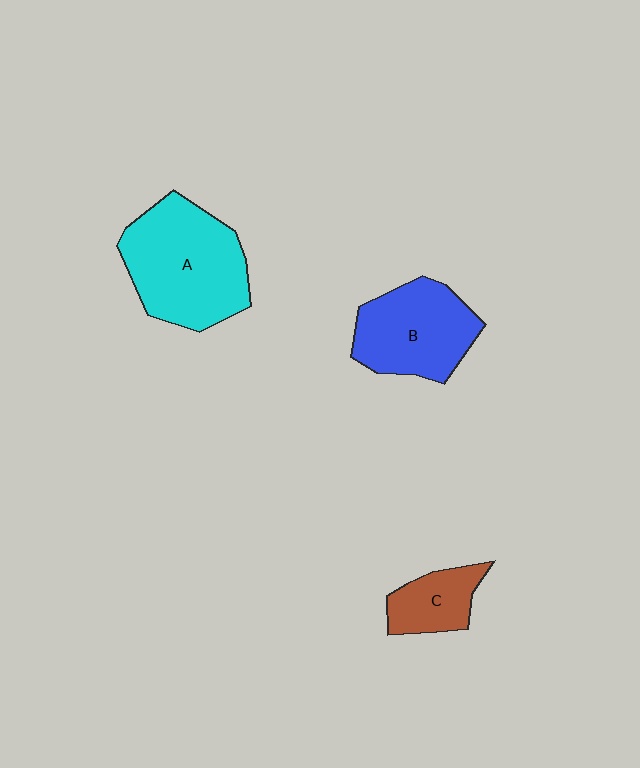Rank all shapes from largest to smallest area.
From largest to smallest: A (cyan), B (blue), C (brown).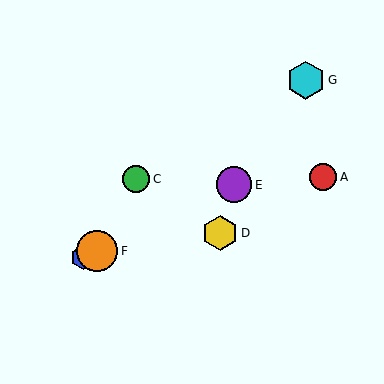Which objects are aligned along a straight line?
Objects B, E, F are aligned along a straight line.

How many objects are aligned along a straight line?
3 objects (B, E, F) are aligned along a straight line.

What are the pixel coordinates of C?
Object C is at (136, 179).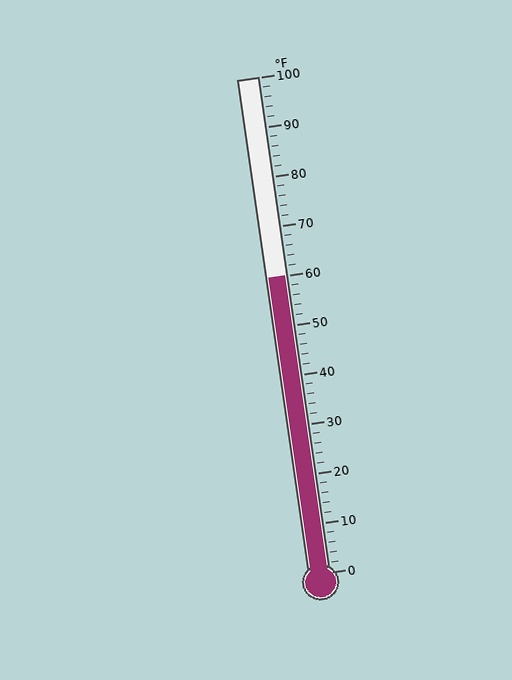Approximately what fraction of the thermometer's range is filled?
The thermometer is filled to approximately 60% of its range.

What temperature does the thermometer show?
The thermometer shows approximately 60°F.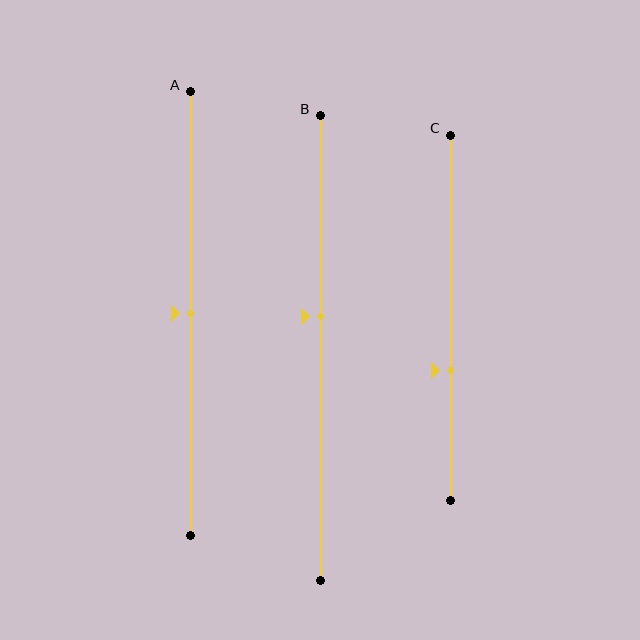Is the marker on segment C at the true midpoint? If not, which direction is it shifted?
No, the marker on segment C is shifted downward by about 14% of the segment length.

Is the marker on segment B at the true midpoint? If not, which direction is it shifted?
No, the marker on segment B is shifted upward by about 7% of the segment length.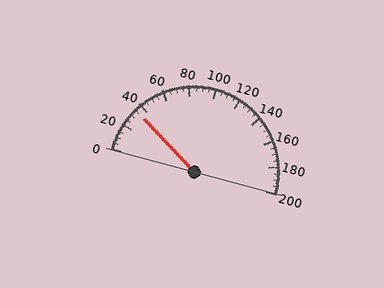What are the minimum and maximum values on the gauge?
The gauge ranges from 0 to 200.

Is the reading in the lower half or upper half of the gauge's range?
The reading is in the lower half of the range (0 to 200).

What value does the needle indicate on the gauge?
The needle indicates approximately 35.